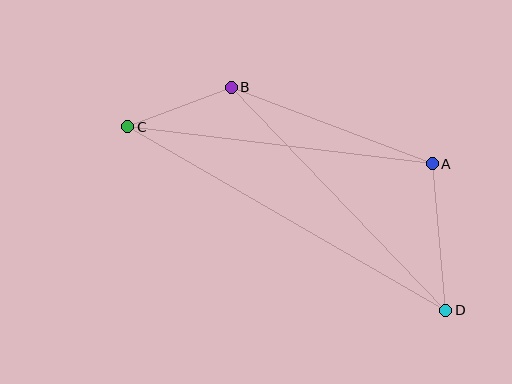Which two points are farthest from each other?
Points C and D are farthest from each other.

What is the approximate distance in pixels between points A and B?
The distance between A and B is approximately 215 pixels.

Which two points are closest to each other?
Points B and C are closest to each other.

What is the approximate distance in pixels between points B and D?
The distance between B and D is approximately 309 pixels.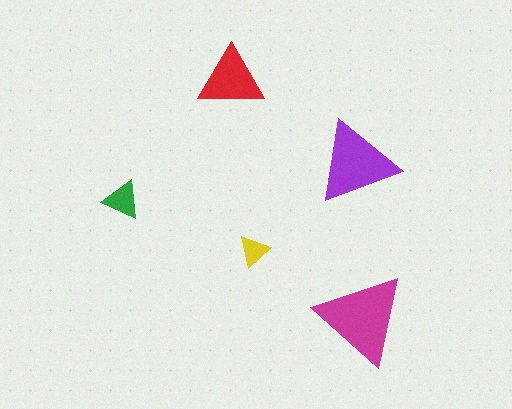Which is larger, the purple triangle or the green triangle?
The purple one.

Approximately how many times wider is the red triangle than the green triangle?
About 1.5 times wider.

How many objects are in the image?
There are 5 objects in the image.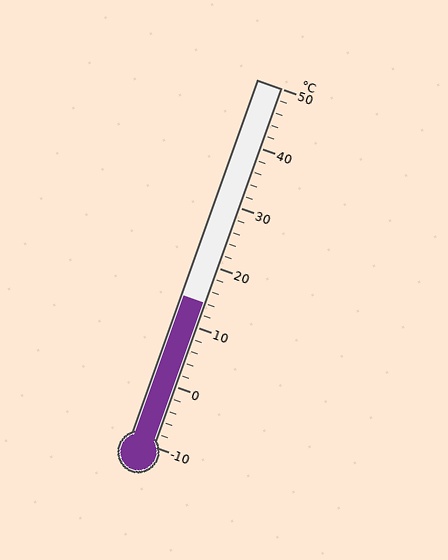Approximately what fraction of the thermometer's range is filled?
The thermometer is filled to approximately 40% of its range.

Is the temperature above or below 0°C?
The temperature is above 0°C.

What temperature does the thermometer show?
The thermometer shows approximately 14°C.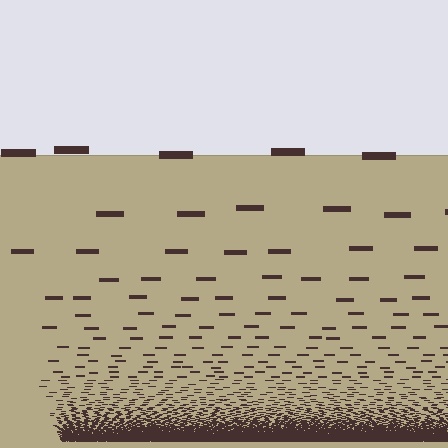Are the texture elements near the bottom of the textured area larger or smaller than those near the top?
Smaller. The gradient is inverted — elements near the bottom are smaller and denser.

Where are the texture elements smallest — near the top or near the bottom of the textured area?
Near the bottom.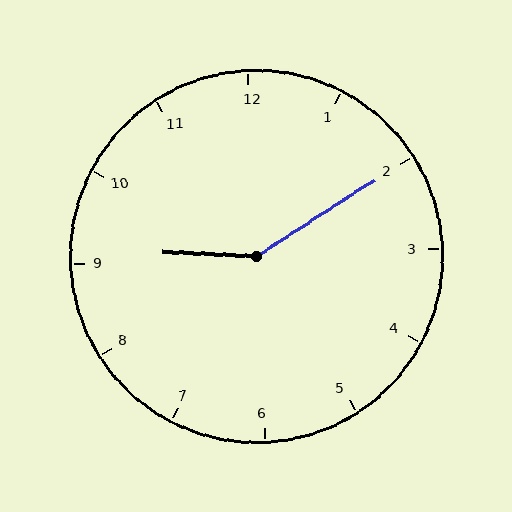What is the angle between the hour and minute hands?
Approximately 145 degrees.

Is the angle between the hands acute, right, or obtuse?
It is obtuse.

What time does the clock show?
9:10.